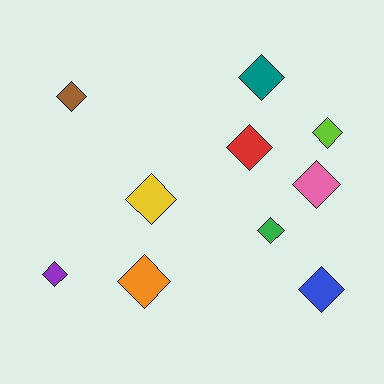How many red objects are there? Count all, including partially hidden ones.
There is 1 red object.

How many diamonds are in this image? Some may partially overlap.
There are 10 diamonds.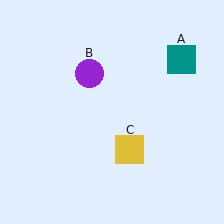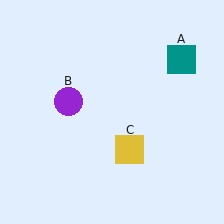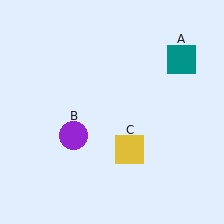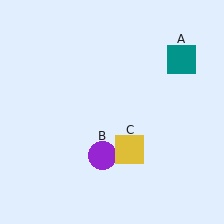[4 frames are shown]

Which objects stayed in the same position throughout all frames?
Teal square (object A) and yellow square (object C) remained stationary.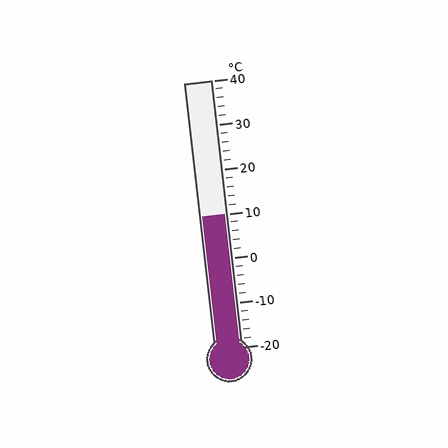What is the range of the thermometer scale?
The thermometer scale ranges from -20°C to 40°C.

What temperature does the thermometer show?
The thermometer shows approximately 10°C.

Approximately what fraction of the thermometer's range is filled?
The thermometer is filled to approximately 50% of its range.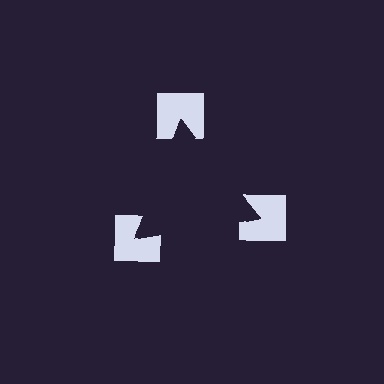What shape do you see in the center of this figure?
An illusory triangle — its edges are inferred from the aligned wedge cuts in the notched squares, not physically drawn.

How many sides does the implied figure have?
3 sides.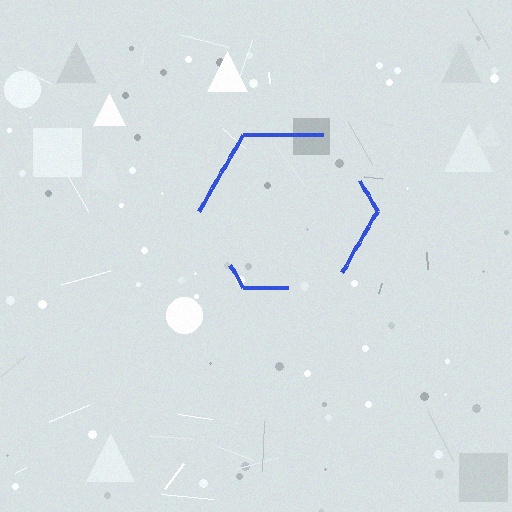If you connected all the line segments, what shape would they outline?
They would outline a hexagon.